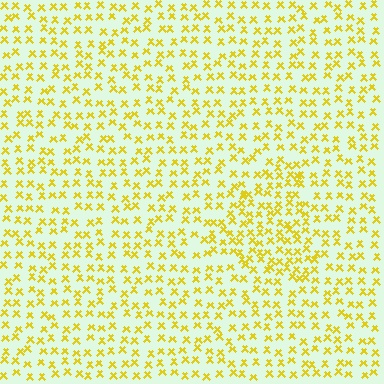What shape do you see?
I see a triangle.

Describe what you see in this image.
The image contains small yellow elements arranged at two different densities. A triangle-shaped region is visible where the elements are more densely packed than the surrounding area.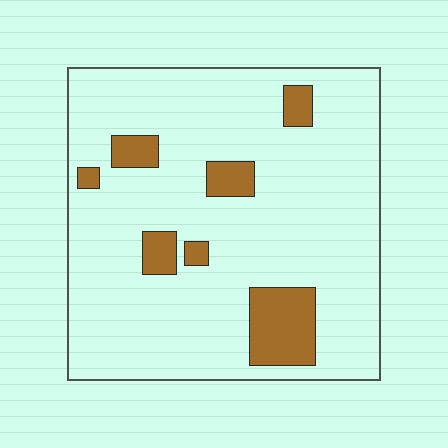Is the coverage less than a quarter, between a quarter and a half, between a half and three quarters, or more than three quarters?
Less than a quarter.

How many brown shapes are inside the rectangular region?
7.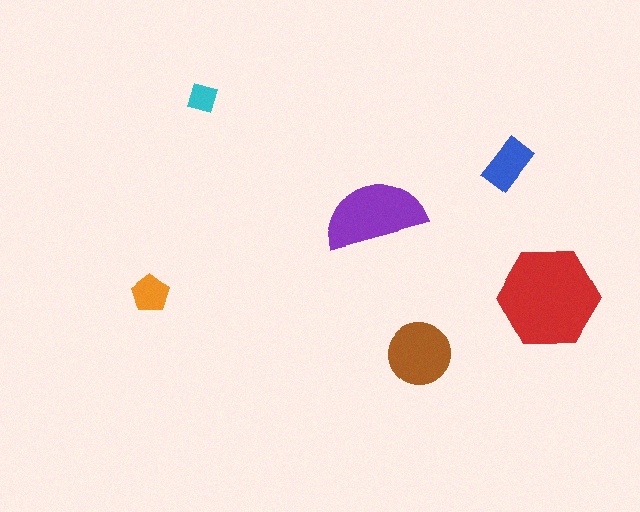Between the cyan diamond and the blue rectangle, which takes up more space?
The blue rectangle.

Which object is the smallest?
The cyan diamond.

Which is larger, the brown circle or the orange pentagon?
The brown circle.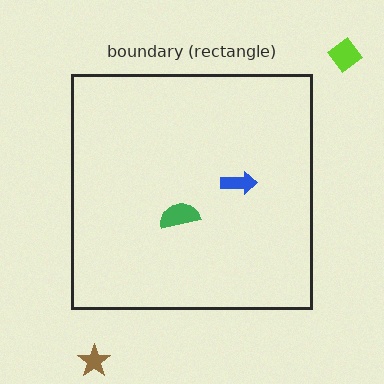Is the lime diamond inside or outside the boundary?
Outside.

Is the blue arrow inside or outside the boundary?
Inside.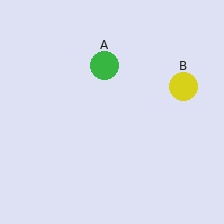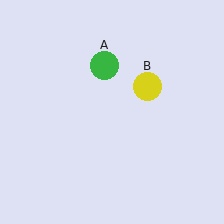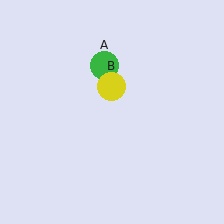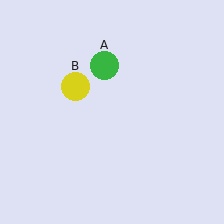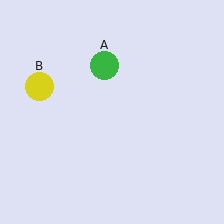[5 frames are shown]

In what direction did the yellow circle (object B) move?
The yellow circle (object B) moved left.